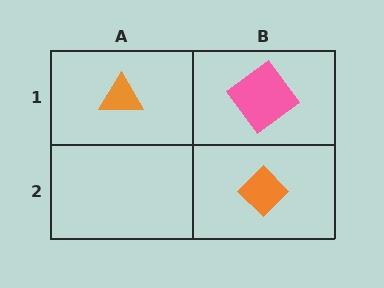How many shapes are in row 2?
1 shape.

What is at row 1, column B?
A pink diamond.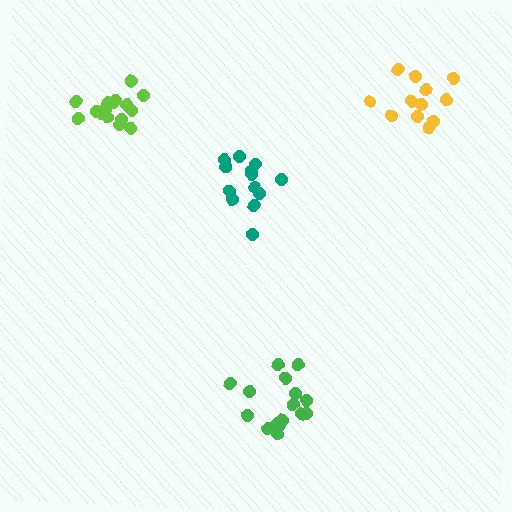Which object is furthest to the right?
The yellow cluster is rightmost.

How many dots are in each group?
Group 1: 13 dots, Group 2: 16 dots, Group 3: 16 dots, Group 4: 12 dots (57 total).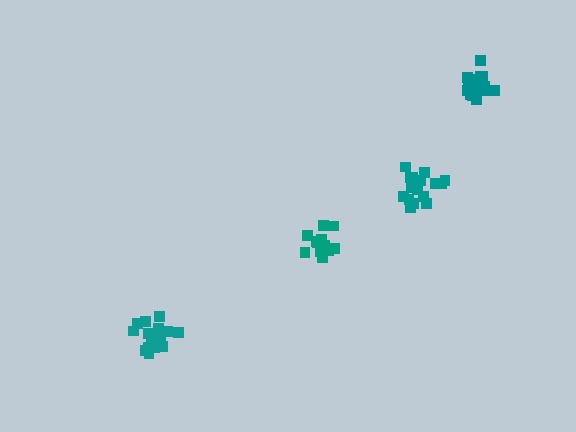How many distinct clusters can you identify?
There are 4 distinct clusters.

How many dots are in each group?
Group 1: 16 dots, Group 2: 14 dots, Group 3: 16 dots, Group 4: 19 dots (65 total).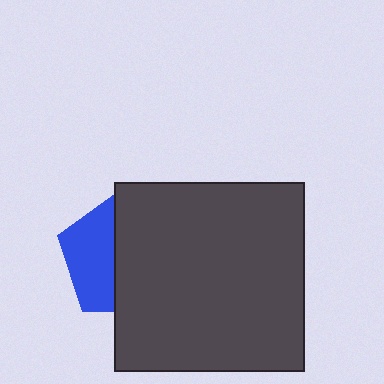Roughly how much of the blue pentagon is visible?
A small part of it is visible (roughly 40%).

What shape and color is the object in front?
The object in front is a dark gray square.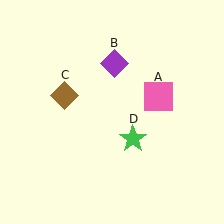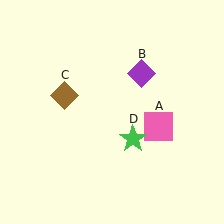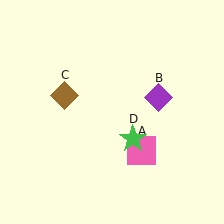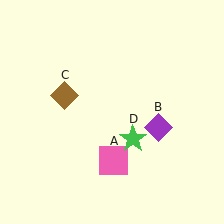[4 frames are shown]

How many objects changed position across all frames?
2 objects changed position: pink square (object A), purple diamond (object B).